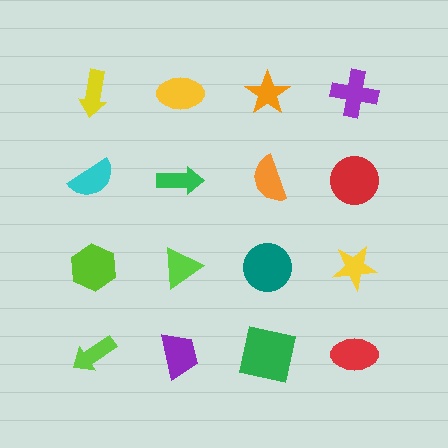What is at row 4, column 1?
A lime arrow.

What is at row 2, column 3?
An orange semicircle.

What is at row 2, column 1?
A cyan semicircle.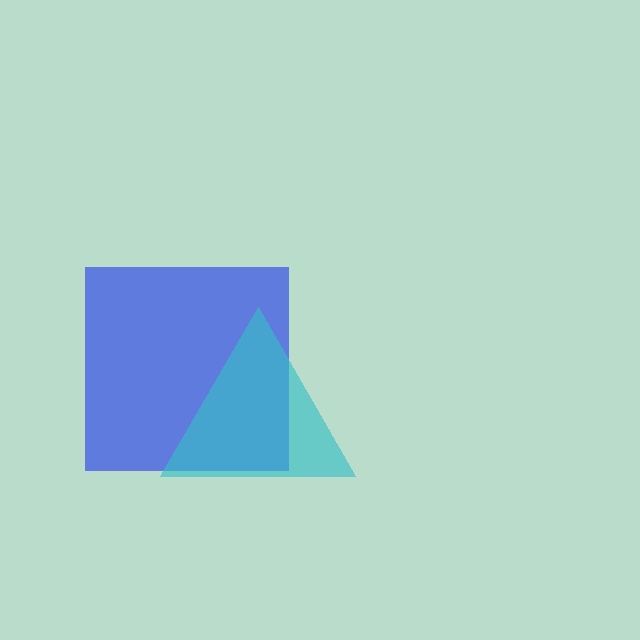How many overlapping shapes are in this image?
There are 2 overlapping shapes in the image.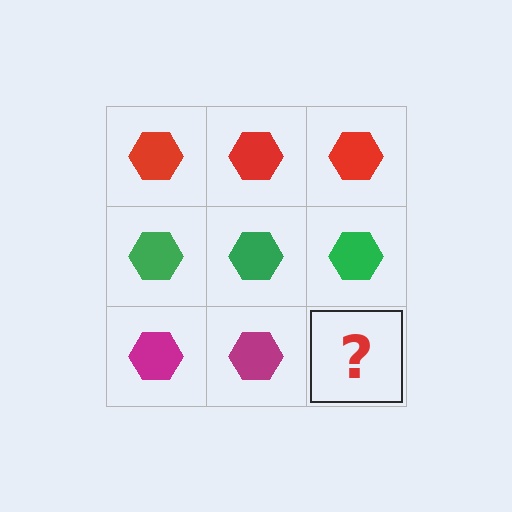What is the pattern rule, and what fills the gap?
The rule is that each row has a consistent color. The gap should be filled with a magenta hexagon.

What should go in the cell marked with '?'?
The missing cell should contain a magenta hexagon.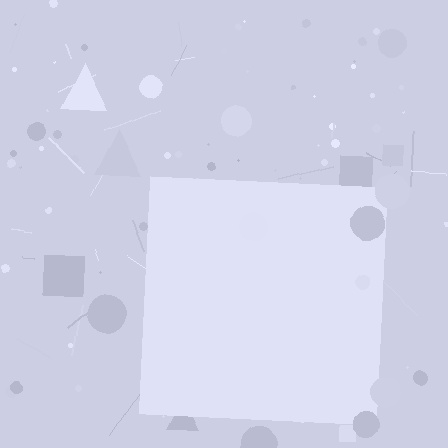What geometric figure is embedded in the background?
A square is embedded in the background.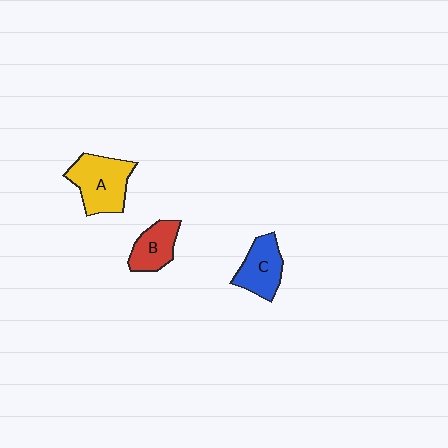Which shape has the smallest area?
Shape B (red).